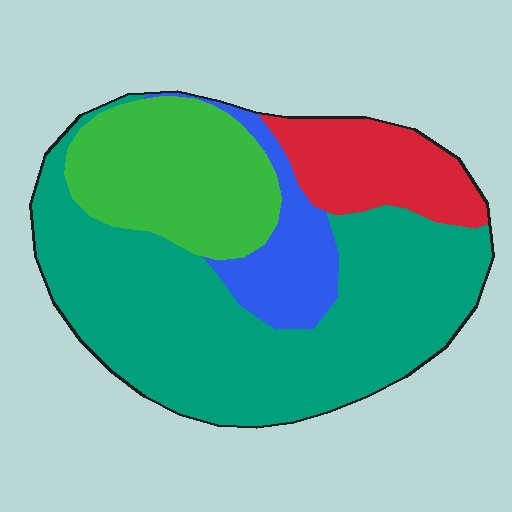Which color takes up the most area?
Teal, at roughly 55%.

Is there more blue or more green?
Green.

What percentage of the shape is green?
Green covers about 20% of the shape.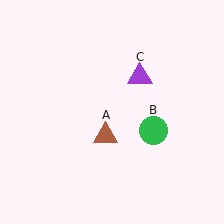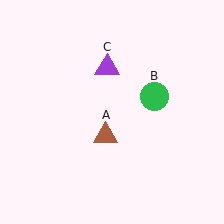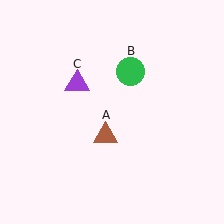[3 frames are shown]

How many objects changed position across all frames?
2 objects changed position: green circle (object B), purple triangle (object C).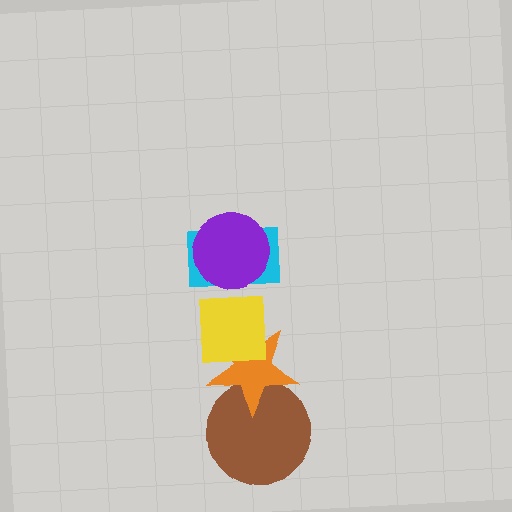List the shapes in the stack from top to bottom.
From top to bottom: the purple circle, the cyan rectangle, the yellow square, the orange star, the brown circle.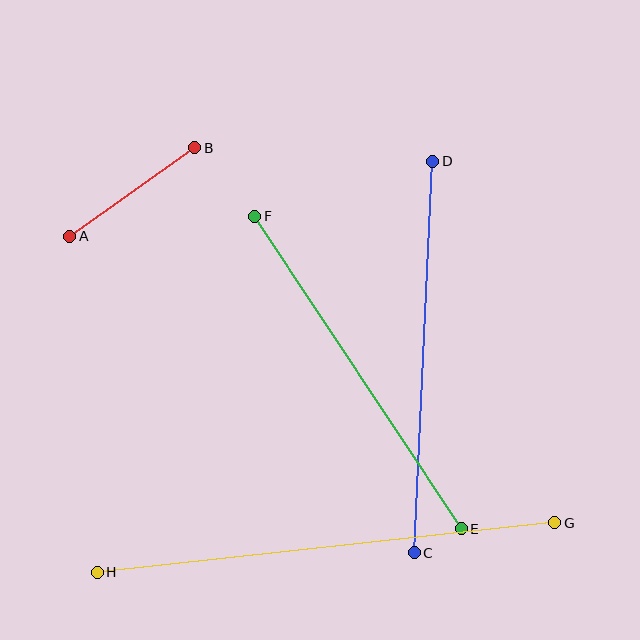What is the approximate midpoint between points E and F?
The midpoint is at approximately (358, 372) pixels.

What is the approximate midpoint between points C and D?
The midpoint is at approximately (424, 357) pixels.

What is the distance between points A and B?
The distance is approximately 153 pixels.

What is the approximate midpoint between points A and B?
The midpoint is at approximately (132, 192) pixels.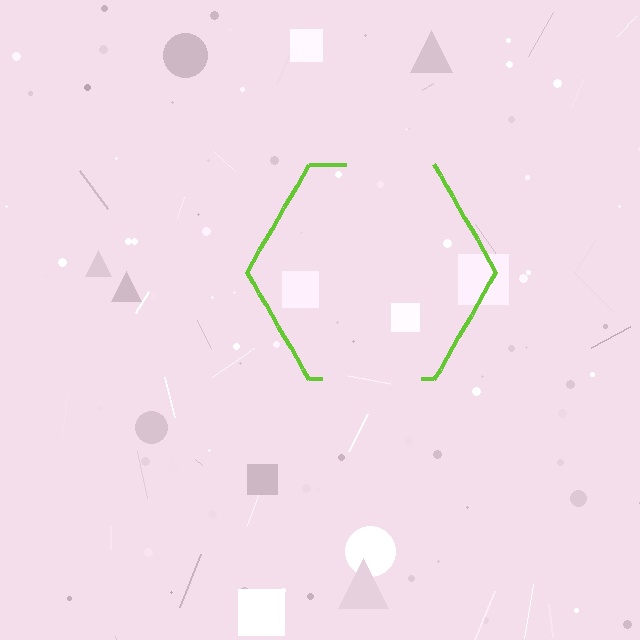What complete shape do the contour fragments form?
The contour fragments form a hexagon.